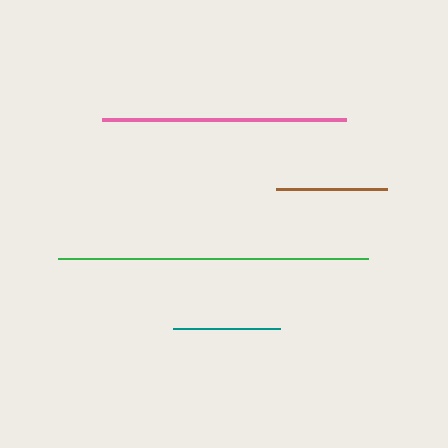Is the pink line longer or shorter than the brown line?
The pink line is longer than the brown line.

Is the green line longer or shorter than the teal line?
The green line is longer than the teal line.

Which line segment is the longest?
The green line is the longest at approximately 310 pixels.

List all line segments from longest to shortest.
From longest to shortest: green, pink, brown, teal.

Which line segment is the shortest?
The teal line is the shortest at approximately 107 pixels.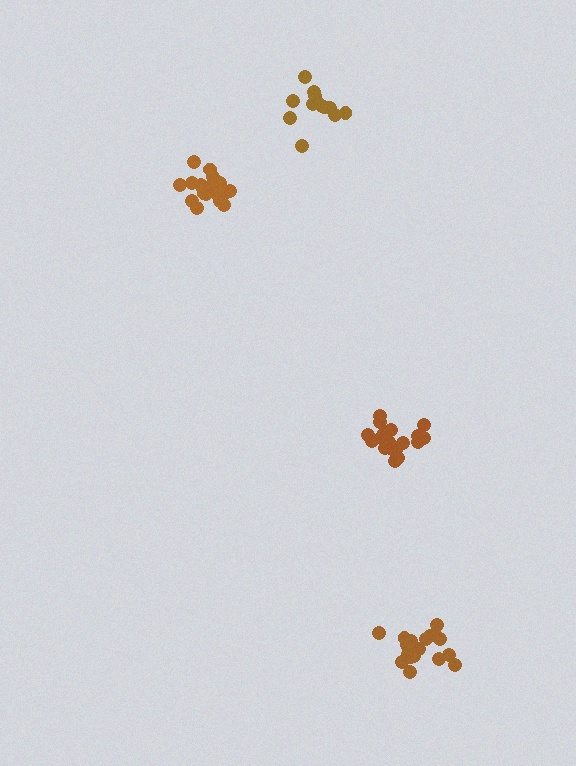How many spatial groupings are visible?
There are 4 spatial groupings.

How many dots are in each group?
Group 1: 14 dots, Group 2: 19 dots, Group 3: 19 dots, Group 4: 19 dots (71 total).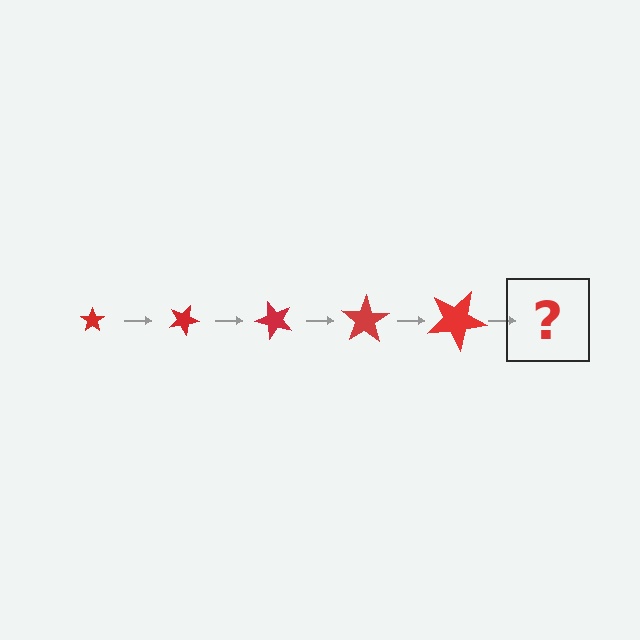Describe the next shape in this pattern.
It should be a star, larger than the previous one and rotated 125 degrees from the start.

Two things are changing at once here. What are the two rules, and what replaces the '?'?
The two rules are that the star grows larger each step and it rotates 25 degrees each step. The '?' should be a star, larger than the previous one and rotated 125 degrees from the start.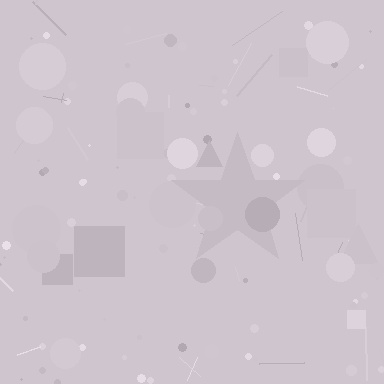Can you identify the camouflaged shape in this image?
The camouflaged shape is a star.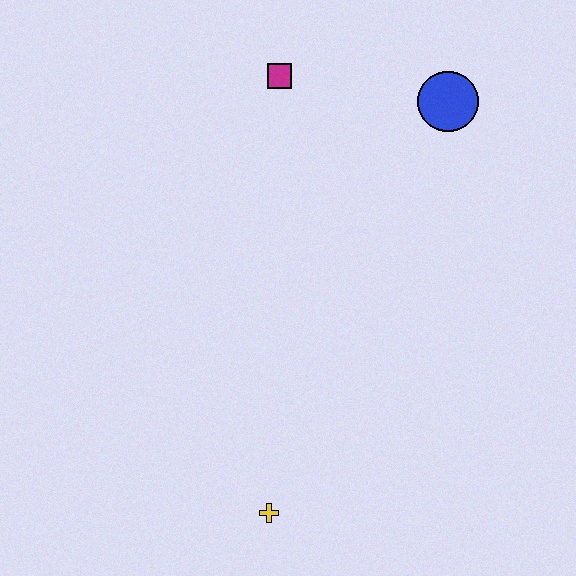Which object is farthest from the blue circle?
The yellow cross is farthest from the blue circle.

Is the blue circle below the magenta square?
Yes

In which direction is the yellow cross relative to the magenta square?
The yellow cross is below the magenta square.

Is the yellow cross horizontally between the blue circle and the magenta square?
No